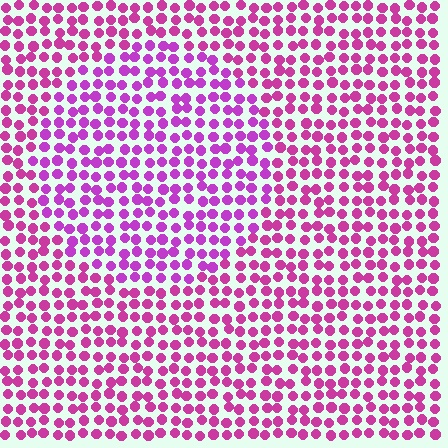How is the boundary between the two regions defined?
The boundary is defined purely by a slight shift in hue (about 22 degrees). Spacing, size, and orientation are identical on both sides.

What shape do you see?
I see a circle.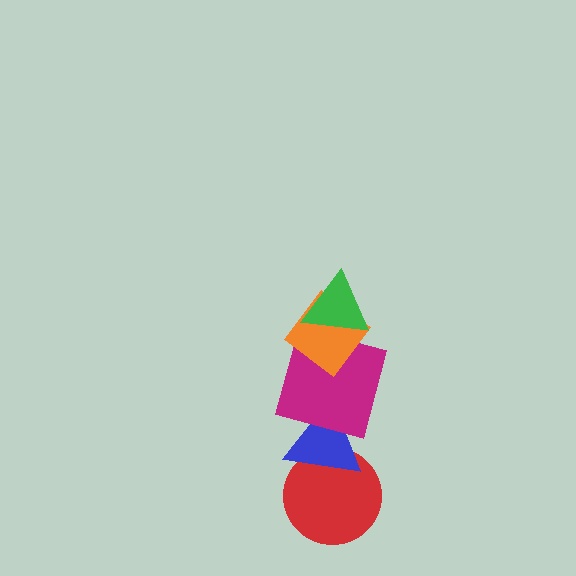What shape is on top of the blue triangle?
The magenta square is on top of the blue triangle.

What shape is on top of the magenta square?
The orange diamond is on top of the magenta square.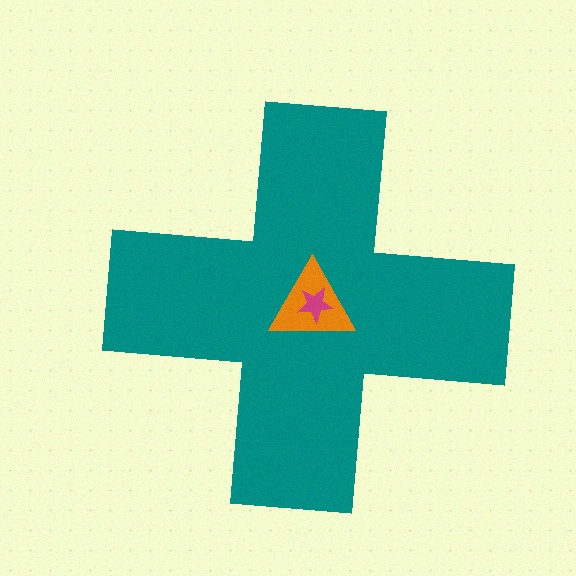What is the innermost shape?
The magenta star.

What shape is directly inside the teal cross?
The orange triangle.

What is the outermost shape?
The teal cross.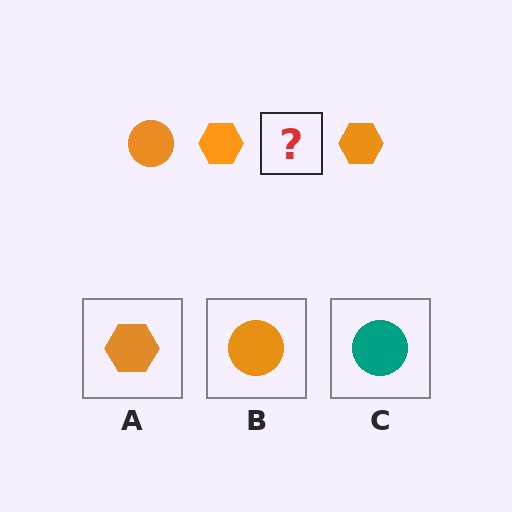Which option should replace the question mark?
Option B.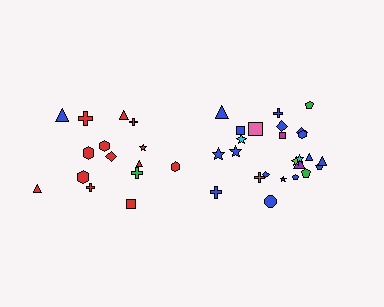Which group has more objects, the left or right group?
The right group.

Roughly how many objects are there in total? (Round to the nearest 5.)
Roughly 40 objects in total.